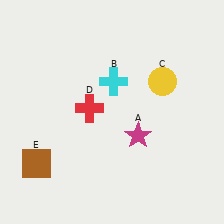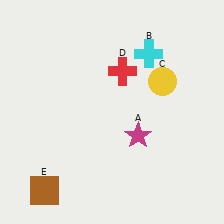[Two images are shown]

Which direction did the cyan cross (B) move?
The cyan cross (B) moved right.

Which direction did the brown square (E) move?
The brown square (E) moved down.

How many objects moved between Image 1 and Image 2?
3 objects moved between the two images.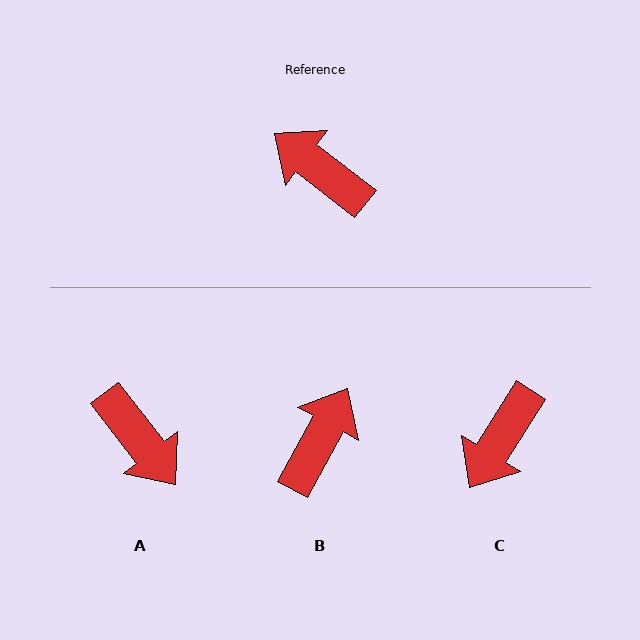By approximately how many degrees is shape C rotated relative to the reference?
Approximately 96 degrees counter-clockwise.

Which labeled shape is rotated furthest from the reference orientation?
A, about 166 degrees away.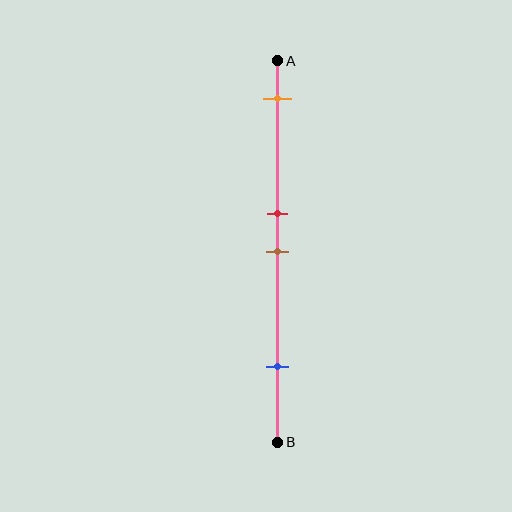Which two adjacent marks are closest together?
The red and brown marks are the closest adjacent pair.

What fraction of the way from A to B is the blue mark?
The blue mark is approximately 80% (0.8) of the way from A to B.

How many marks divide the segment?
There are 4 marks dividing the segment.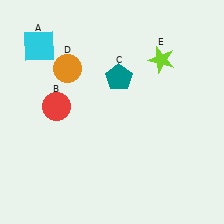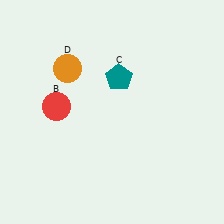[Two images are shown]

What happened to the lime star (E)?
The lime star (E) was removed in Image 2. It was in the top-right area of Image 1.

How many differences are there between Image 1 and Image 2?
There are 2 differences between the two images.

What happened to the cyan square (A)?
The cyan square (A) was removed in Image 2. It was in the top-left area of Image 1.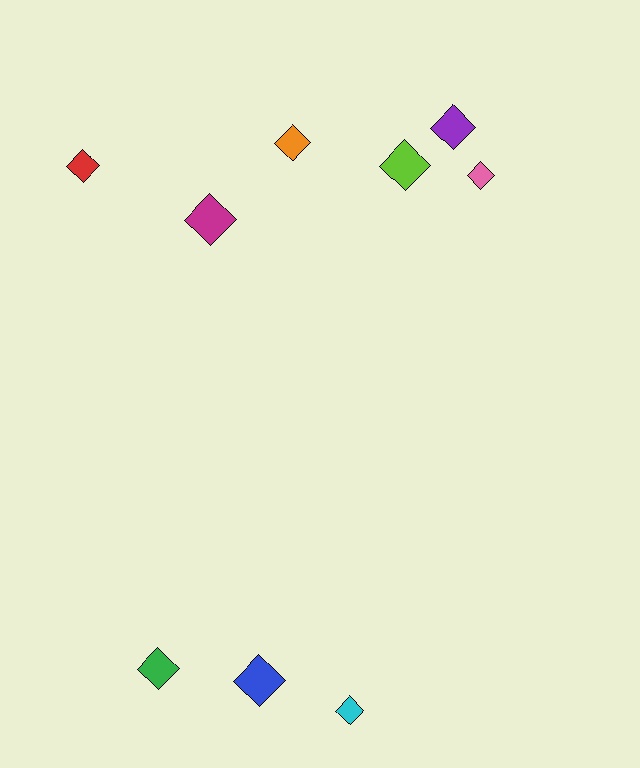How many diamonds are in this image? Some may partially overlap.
There are 9 diamonds.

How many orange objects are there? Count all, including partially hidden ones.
There is 1 orange object.